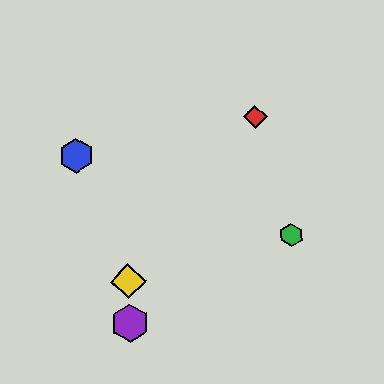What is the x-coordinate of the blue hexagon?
The blue hexagon is at x≈76.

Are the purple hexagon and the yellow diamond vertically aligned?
Yes, both are at x≈130.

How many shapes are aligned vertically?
2 shapes (the yellow diamond, the purple hexagon) are aligned vertically.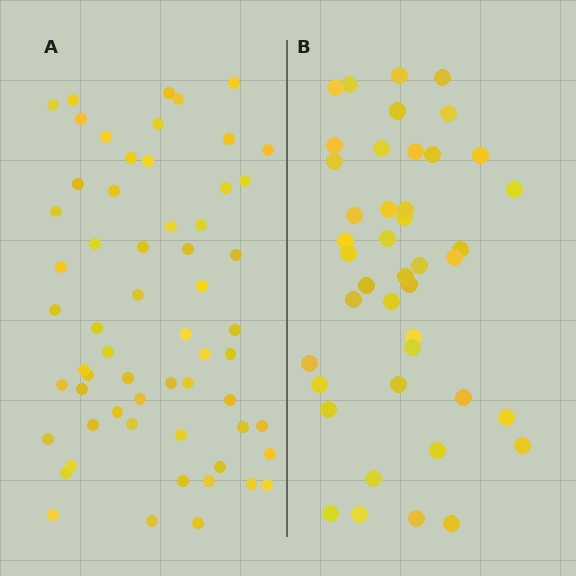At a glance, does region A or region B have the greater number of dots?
Region A (the left region) has more dots.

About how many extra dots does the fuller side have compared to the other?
Region A has approximately 15 more dots than region B.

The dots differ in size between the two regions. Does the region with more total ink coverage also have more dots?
No. Region B has more total ink coverage because its dots are larger, but region A actually contains more individual dots. Total area can be misleading — the number of items is what matters here.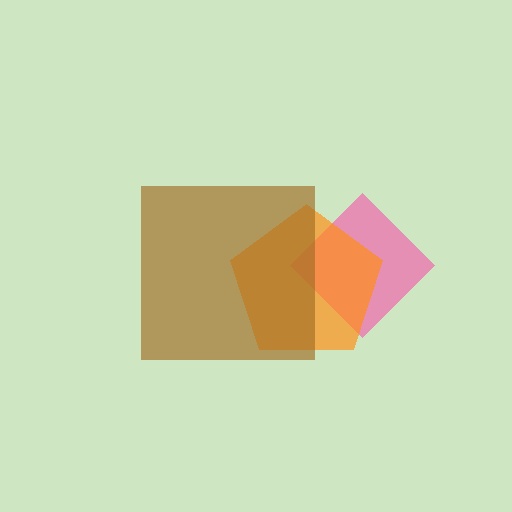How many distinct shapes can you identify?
There are 3 distinct shapes: a pink diamond, an orange pentagon, a brown square.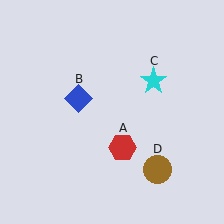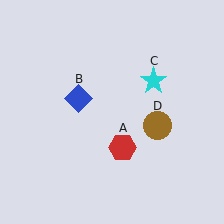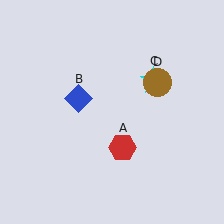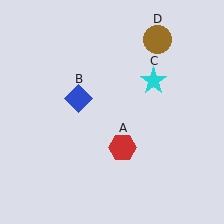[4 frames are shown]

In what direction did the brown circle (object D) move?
The brown circle (object D) moved up.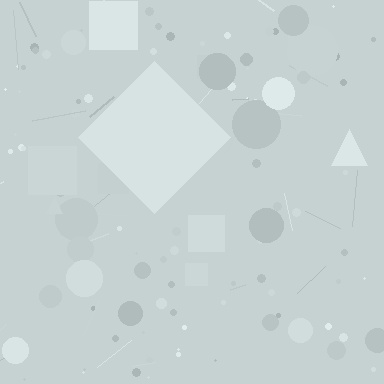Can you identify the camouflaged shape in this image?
The camouflaged shape is a diamond.